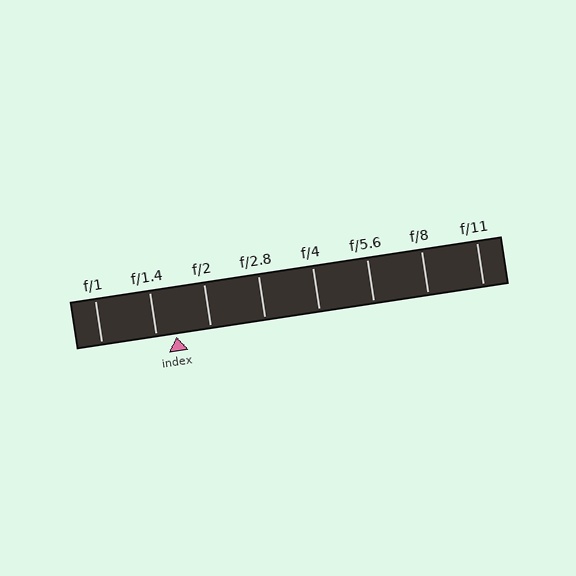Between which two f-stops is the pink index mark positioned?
The index mark is between f/1.4 and f/2.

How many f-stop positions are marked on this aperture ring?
There are 8 f-stop positions marked.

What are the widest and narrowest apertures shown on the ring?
The widest aperture shown is f/1 and the narrowest is f/11.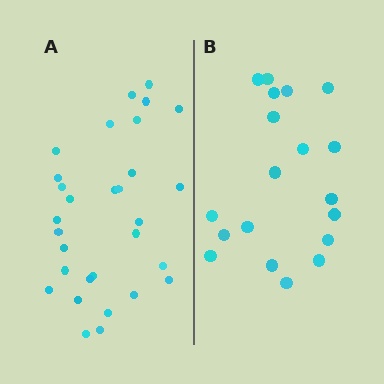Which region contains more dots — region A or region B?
Region A (the left region) has more dots.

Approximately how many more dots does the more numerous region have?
Region A has roughly 12 or so more dots than region B.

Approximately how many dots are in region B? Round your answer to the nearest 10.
About 20 dots. (The exact count is 19, which rounds to 20.)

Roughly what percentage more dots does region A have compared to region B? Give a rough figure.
About 60% more.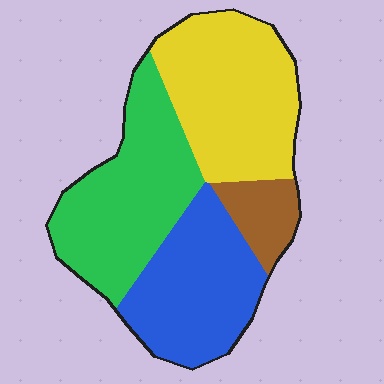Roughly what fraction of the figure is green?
Green takes up about one third (1/3) of the figure.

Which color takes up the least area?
Brown, at roughly 10%.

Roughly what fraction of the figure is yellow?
Yellow takes up about one third (1/3) of the figure.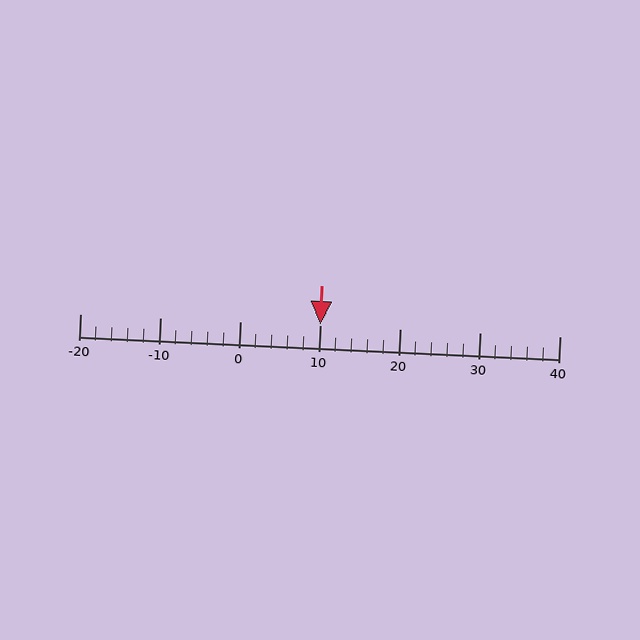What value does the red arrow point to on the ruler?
The red arrow points to approximately 10.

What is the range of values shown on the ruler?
The ruler shows values from -20 to 40.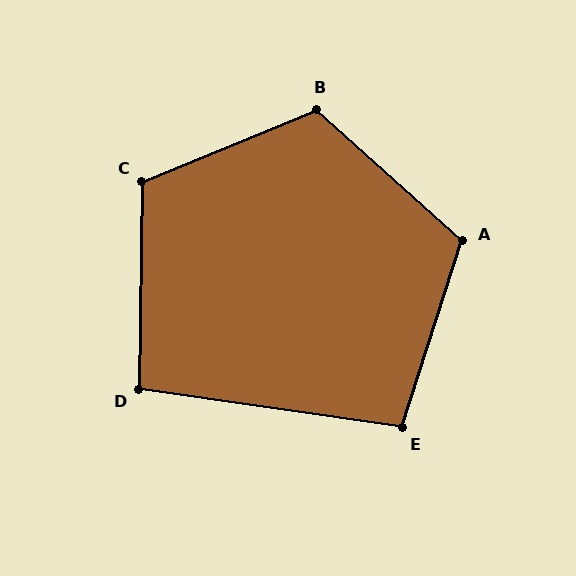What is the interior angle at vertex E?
Approximately 100 degrees (obtuse).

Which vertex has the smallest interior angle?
D, at approximately 97 degrees.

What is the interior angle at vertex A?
Approximately 114 degrees (obtuse).